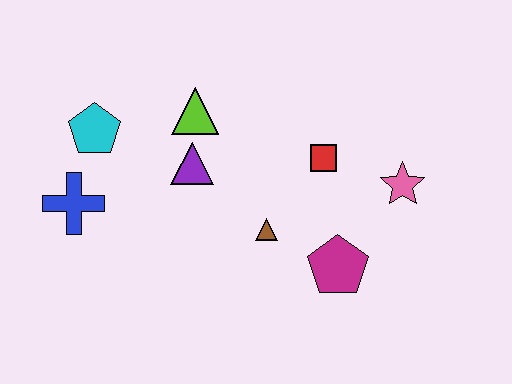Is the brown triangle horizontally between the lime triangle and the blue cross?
No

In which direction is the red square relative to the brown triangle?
The red square is above the brown triangle.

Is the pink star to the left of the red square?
No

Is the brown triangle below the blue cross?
Yes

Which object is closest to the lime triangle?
The purple triangle is closest to the lime triangle.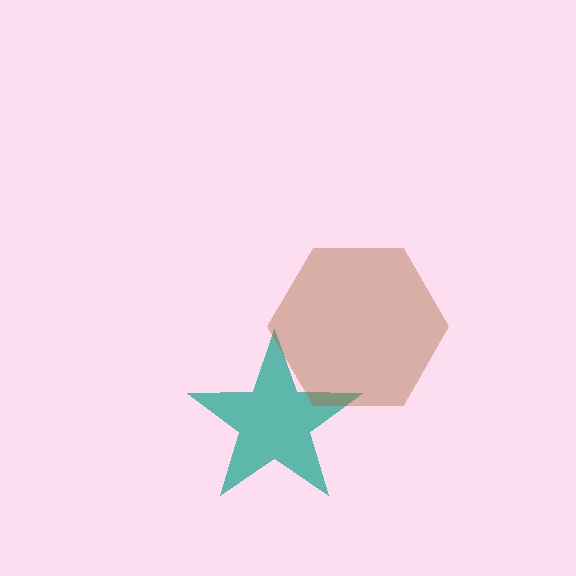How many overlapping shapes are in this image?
There are 2 overlapping shapes in the image.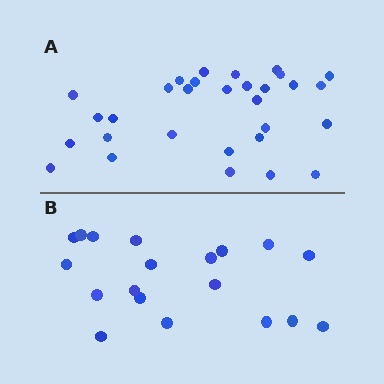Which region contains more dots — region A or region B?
Region A (the top region) has more dots.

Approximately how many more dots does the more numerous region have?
Region A has roughly 12 or so more dots than region B.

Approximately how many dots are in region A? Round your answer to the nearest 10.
About 30 dots.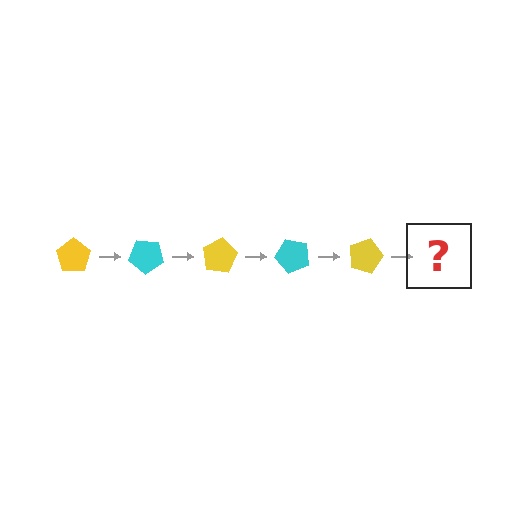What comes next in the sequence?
The next element should be a cyan pentagon, rotated 200 degrees from the start.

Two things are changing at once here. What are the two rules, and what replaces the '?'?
The two rules are that it rotates 40 degrees each step and the color cycles through yellow and cyan. The '?' should be a cyan pentagon, rotated 200 degrees from the start.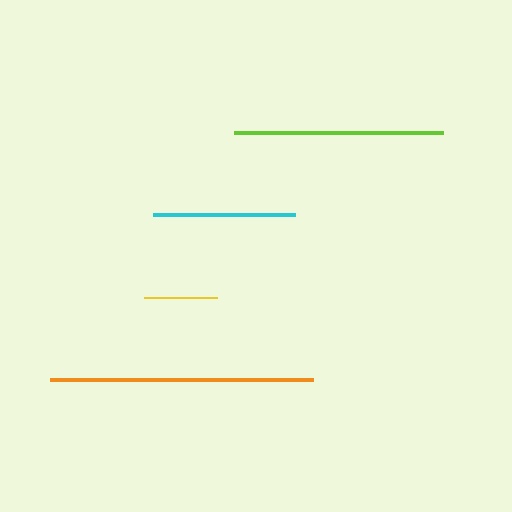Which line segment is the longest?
The orange line is the longest at approximately 263 pixels.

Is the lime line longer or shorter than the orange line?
The orange line is longer than the lime line.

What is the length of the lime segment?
The lime segment is approximately 209 pixels long.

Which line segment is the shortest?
The yellow line is the shortest at approximately 73 pixels.